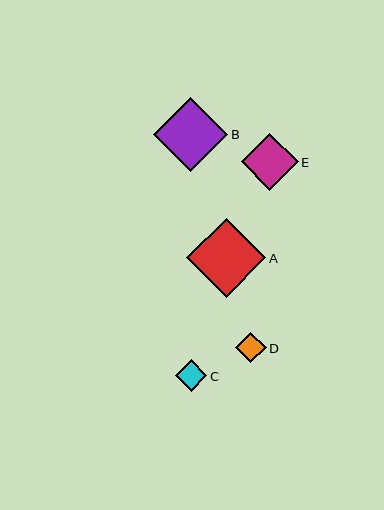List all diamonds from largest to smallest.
From largest to smallest: A, B, E, C, D.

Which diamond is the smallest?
Diamond D is the smallest with a size of approximately 31 pixels.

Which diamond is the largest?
Diamond A is the largest with a size of approximately 79 pixels.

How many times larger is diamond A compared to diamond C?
Diamond A is approximately 2.5 times the size of diamond C.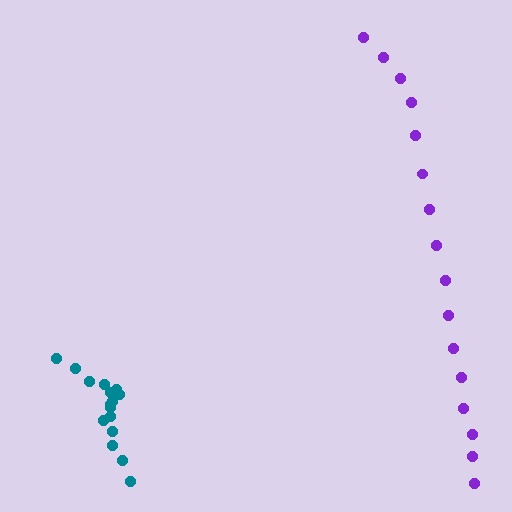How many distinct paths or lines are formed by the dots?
There are 2 distinct paths.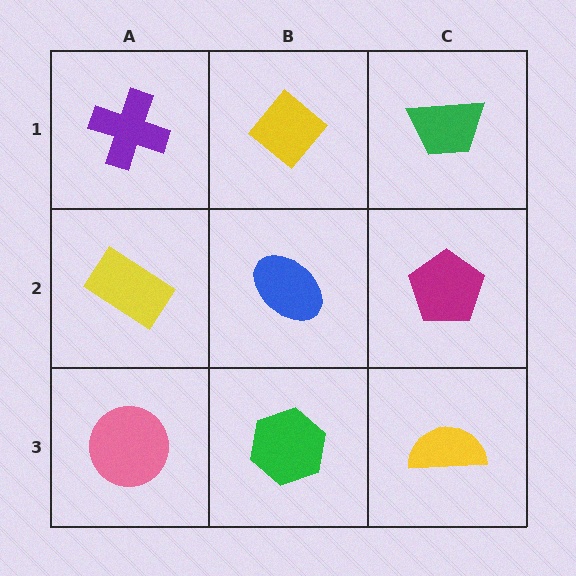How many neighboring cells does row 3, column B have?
3.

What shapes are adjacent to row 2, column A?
A purple cross (row 1, column A), a pink circle (row 3, column A), a blue ellipse (row 2, column B).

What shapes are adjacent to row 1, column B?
A blue ellipse (row 2, column B), a purple cross (row 1, column A), a green trapezoid (row 1, column C).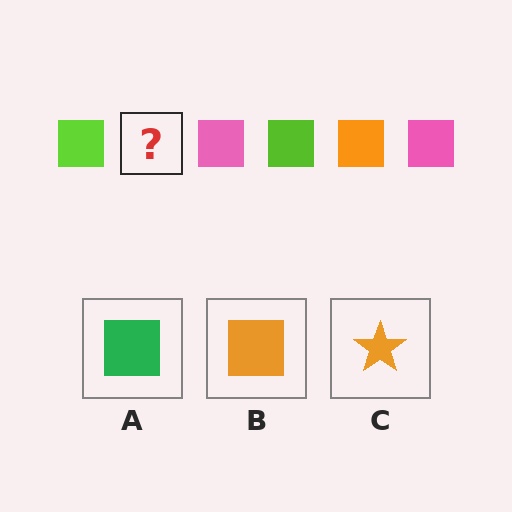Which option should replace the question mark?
Option B.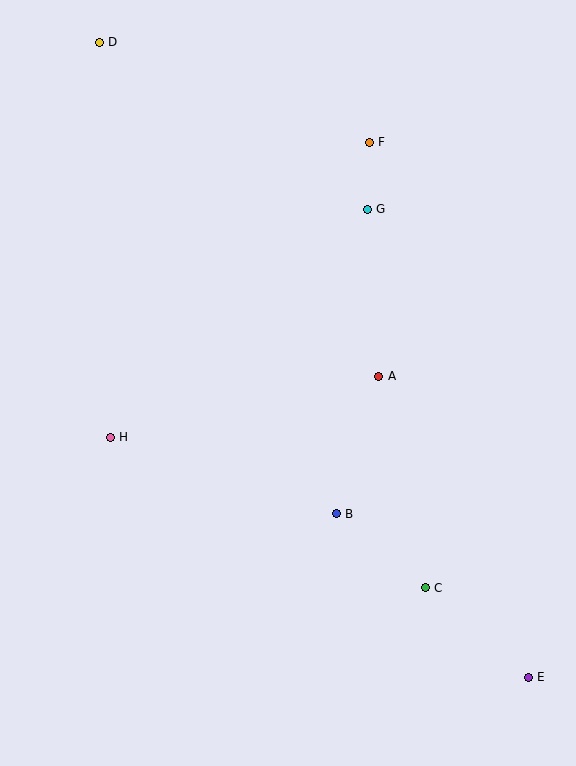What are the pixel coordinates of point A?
Point A is at (379, 376).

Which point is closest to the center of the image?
Point A at (379, 376) is closest to the center.